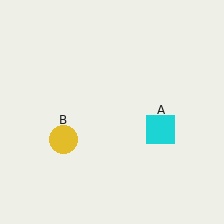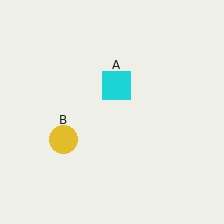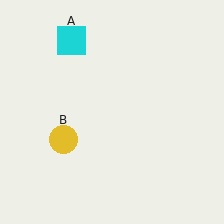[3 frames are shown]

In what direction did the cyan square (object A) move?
The cyan square (object A) moved up and to the left.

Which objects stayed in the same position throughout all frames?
Yellow circle (object B) remained stationary.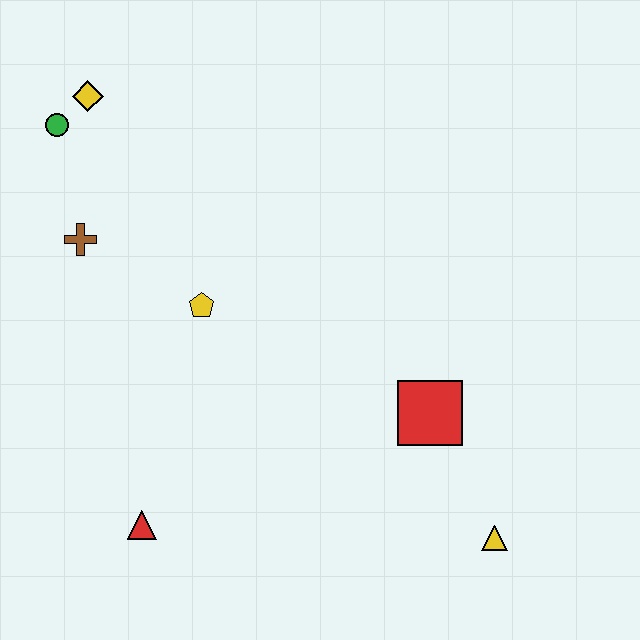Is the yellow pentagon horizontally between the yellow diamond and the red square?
Yes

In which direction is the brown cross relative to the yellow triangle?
The brown cross is to the left of the yellow triangle.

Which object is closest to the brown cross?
The green circle is closest to the brown cross.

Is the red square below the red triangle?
No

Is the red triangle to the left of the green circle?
No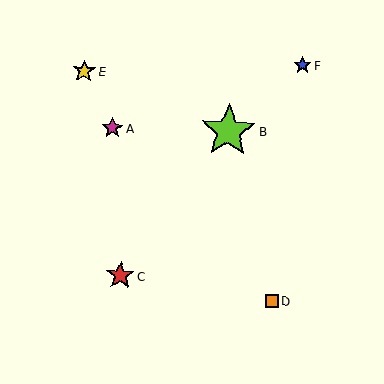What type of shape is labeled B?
Shape B is a lime star.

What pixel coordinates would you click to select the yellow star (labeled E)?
Click at (84, 71) to select the yellow star E.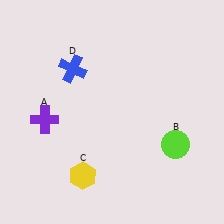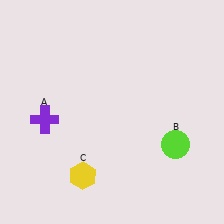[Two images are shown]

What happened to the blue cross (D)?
The blue cross (D) was removed in Image 2. It was in the top-left area of Image 1.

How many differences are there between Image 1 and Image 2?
There is 1 difference between the two images.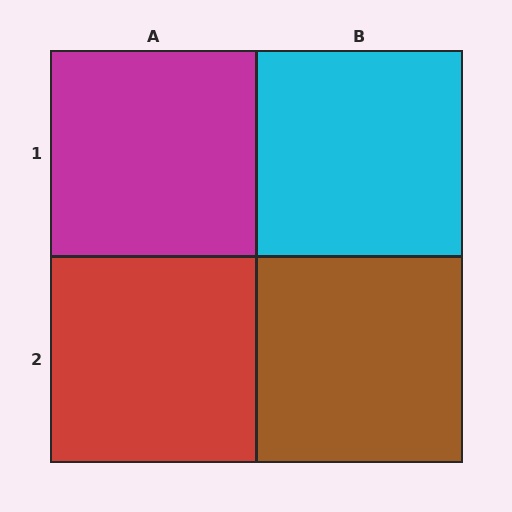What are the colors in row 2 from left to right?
Red, brown.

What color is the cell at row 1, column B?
Cyan.